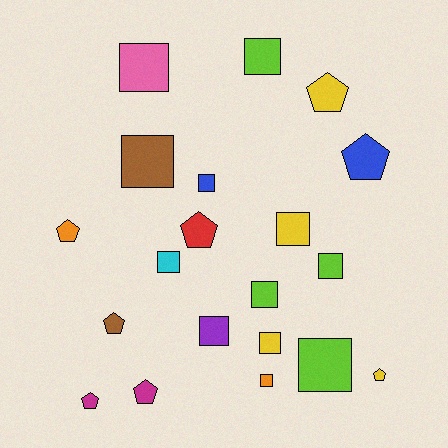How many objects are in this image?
There are 20 objects.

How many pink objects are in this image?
There is 1 pink object.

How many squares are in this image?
There are 12 squares.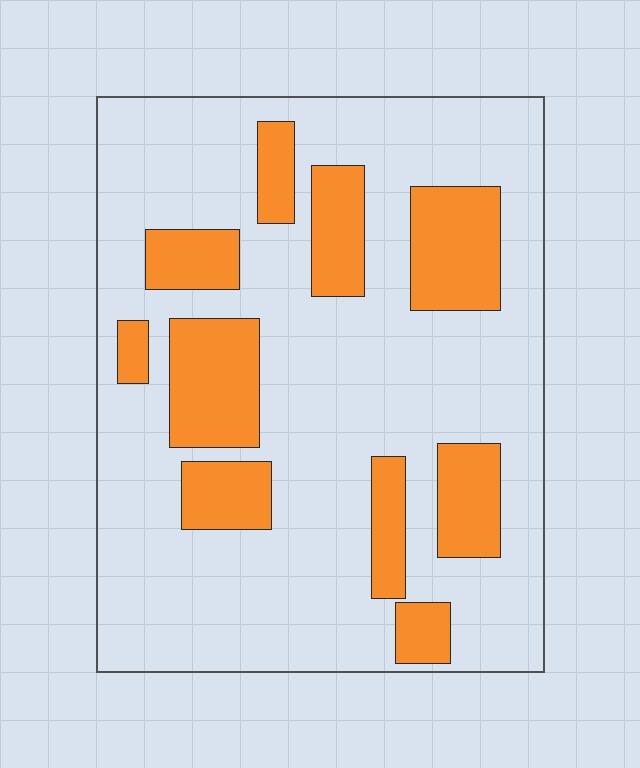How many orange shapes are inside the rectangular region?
10.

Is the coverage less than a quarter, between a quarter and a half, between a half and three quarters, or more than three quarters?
Less than a quarter.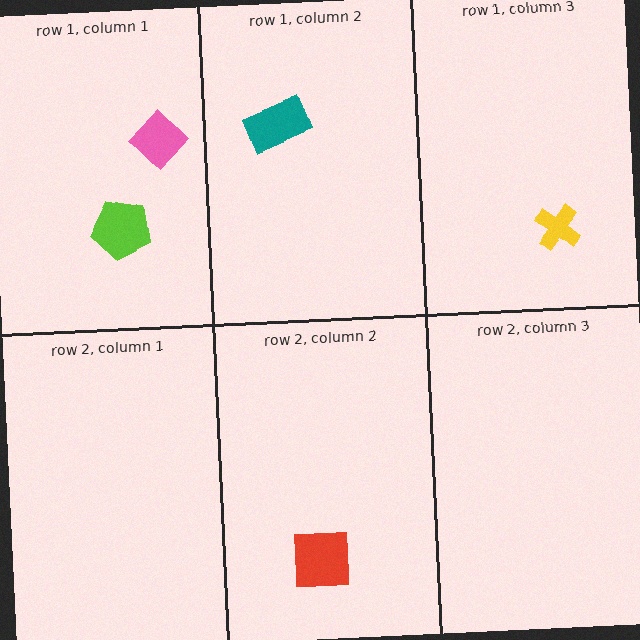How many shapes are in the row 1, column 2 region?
1.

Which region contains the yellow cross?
The row 1, column 3 region.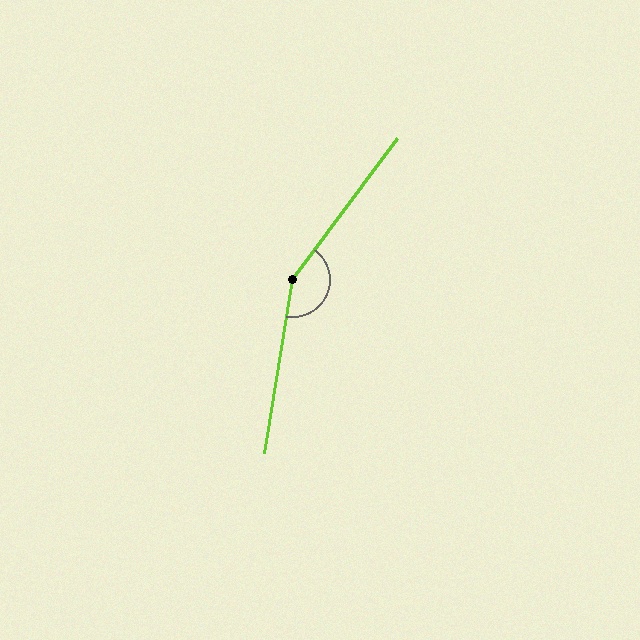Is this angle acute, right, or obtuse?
It is obtuse.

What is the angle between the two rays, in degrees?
Approximately 153 degrees.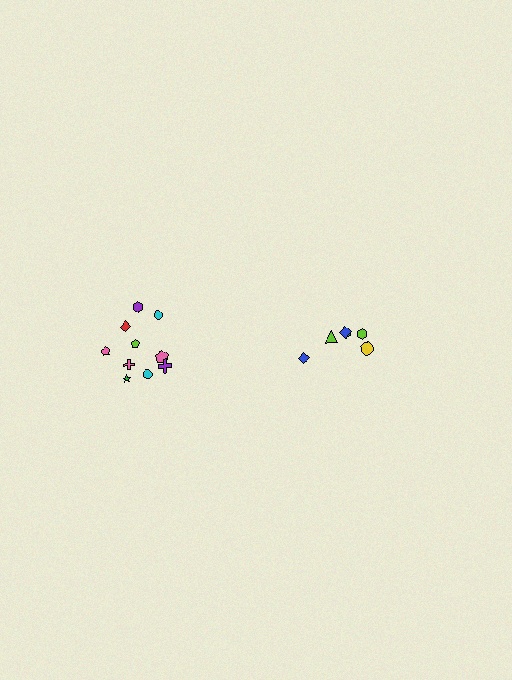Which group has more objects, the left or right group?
The left group.